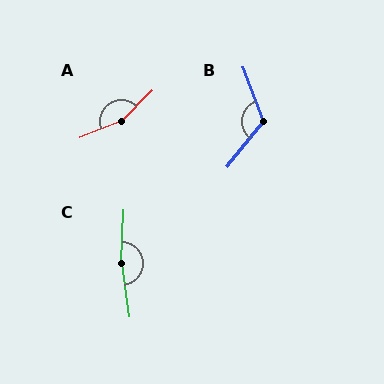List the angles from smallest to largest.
B (121°), A (157°), C (170°).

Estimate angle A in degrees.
Approximately 157 degrees.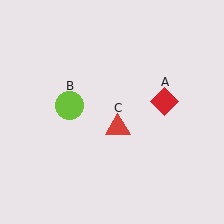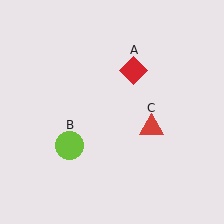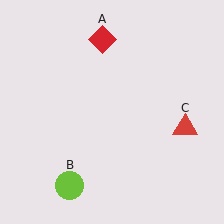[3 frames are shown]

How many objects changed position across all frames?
3 objects changed position: red diamond (object A), lime circle (object B), red triangle (object C).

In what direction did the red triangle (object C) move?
The red triangle (object C) moved right.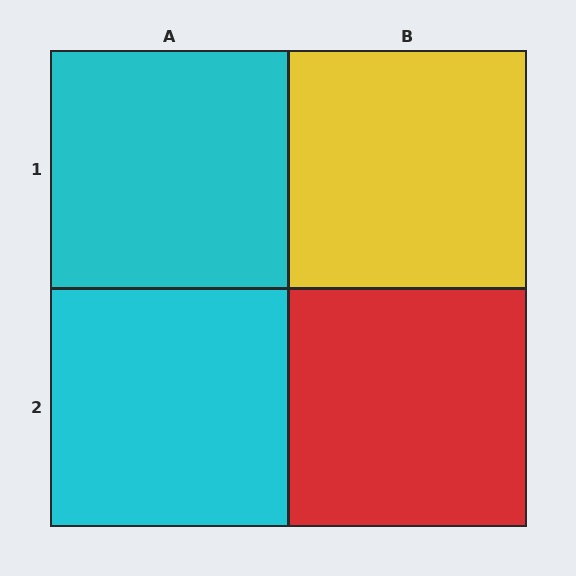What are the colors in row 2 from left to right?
Cyan, red.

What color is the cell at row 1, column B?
Yellow.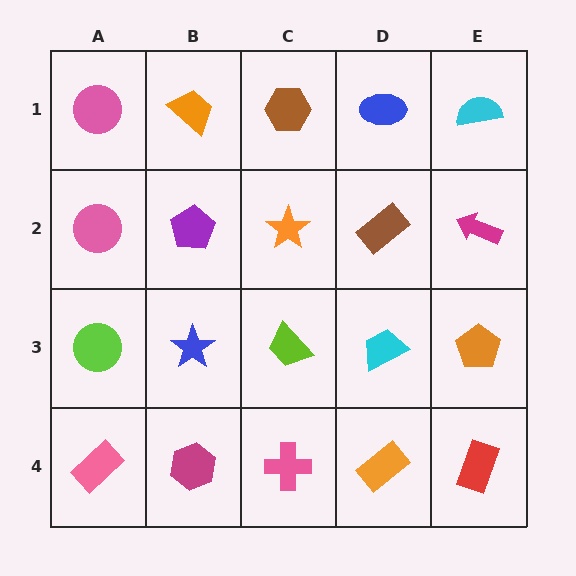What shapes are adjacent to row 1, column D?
A brown rectangle (row 2, column D), a brown hexagon (row 1, column C), a cyan semicircle (row 1, column E).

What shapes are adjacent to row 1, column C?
An orange star (row 2, column C), an orange trapezoid (row 1, column B), a blue ellipse (row 1, column D).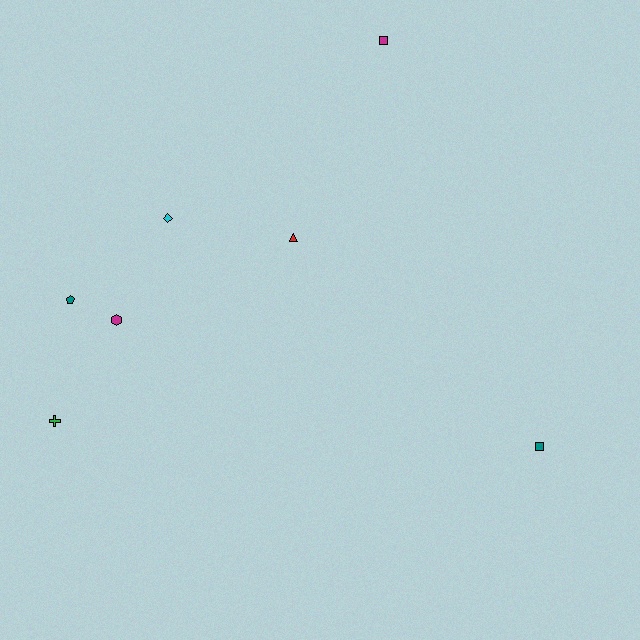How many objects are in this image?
There are 7 objects.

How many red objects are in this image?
There is 1 red object.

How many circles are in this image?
There are no circles.